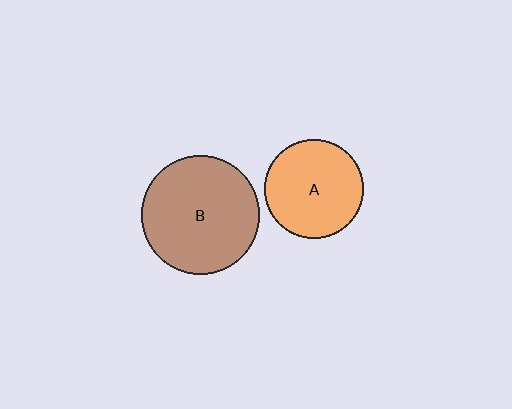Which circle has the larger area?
Circle B (brown).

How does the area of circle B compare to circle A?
Approximately 1.4 times.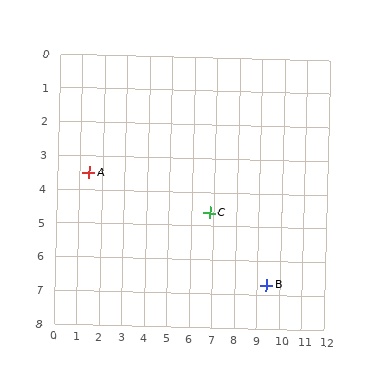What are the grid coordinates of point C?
Point C is at approximately (6.8, 4.6).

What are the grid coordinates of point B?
Point B is at approximately (9.4, 6.7).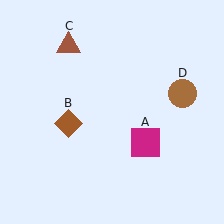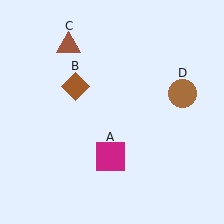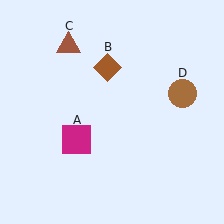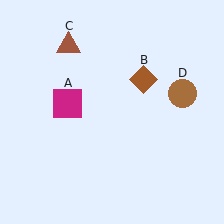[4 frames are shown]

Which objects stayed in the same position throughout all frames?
Brown triangle (object C) and brown circle (object D) remained stationary.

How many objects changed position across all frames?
2 objects changed position: magenta square (object A), brown diamond (object B).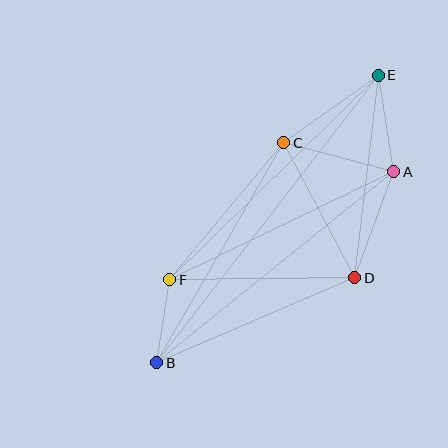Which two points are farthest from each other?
Points B and E are farthest from each other.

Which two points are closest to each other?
Points B and F are closest to each other.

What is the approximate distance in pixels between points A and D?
The distance between A and D is approximately 113 pixels.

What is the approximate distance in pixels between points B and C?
The distance between B and C is approximately 254 pixels.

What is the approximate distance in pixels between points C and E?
The distance between C and E is approximately 116 pixels.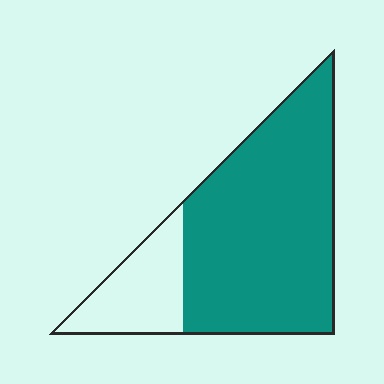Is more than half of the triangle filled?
Yes.